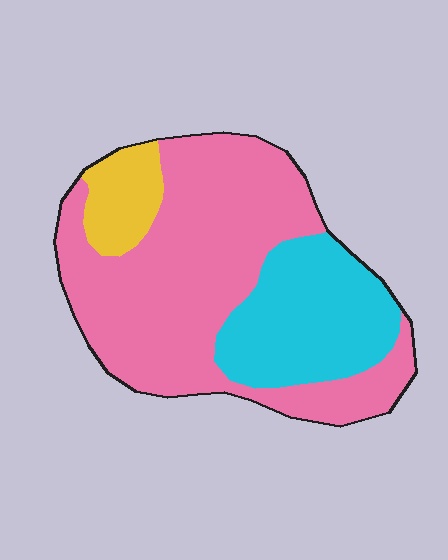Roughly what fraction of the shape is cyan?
Cyan covers about 25% of the shape.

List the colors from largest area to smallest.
From largest to smallest: pink, cyan, yellow.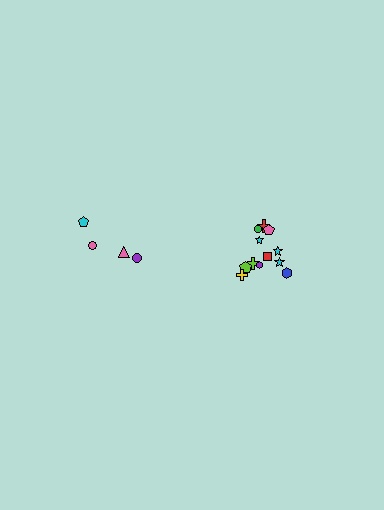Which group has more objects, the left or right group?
The right group.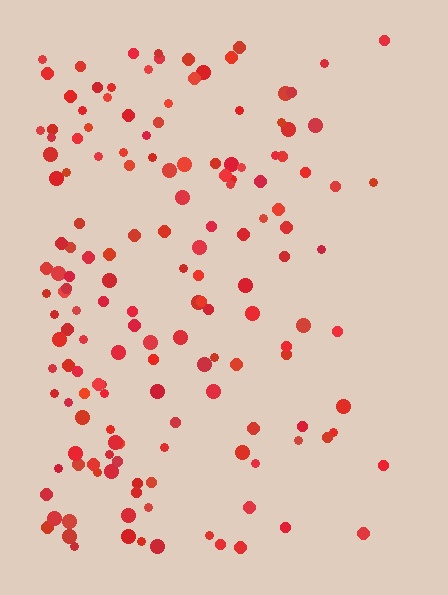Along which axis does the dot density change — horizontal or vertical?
Horizontal.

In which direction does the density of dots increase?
From right to left, with the left side densest.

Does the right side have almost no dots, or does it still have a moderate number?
Still a moderate number, just noticeably fewer than the left.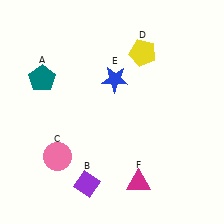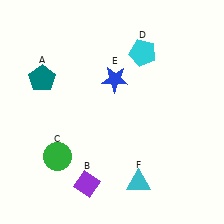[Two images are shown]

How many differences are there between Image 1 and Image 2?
There are 3 differences between the two images.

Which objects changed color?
C changed from pink to green. D changed from yellow to cyan. F changed from magenta to cyan.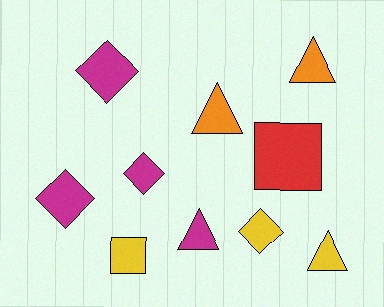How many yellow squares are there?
There is 1 yellow square.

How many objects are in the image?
There are 10 objects.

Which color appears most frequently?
Magenta, with 4 objects.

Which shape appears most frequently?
Triangle, with 4 objects.